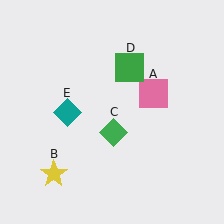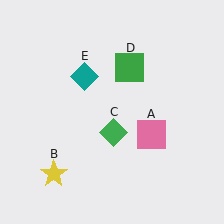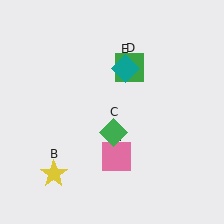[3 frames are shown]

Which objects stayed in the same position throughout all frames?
Yellow star (object B) and green diamond (object C) and green square (object D) remained stationary.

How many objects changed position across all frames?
2 objects changed position: pink square (object A), teal diamond (object E).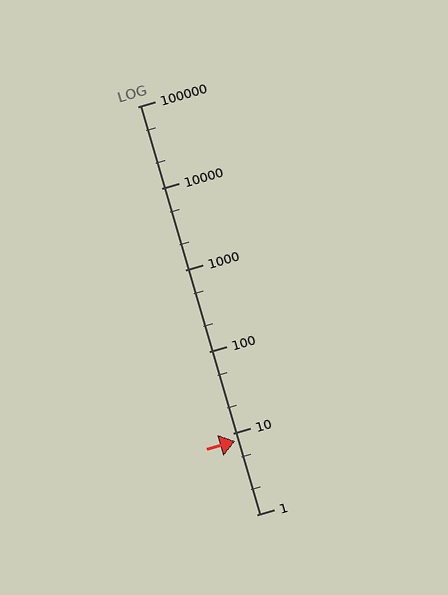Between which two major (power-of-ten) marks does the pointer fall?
The pointer is between 1 and 10.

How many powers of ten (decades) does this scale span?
The scale spans 5 decades, from 1 to 100000.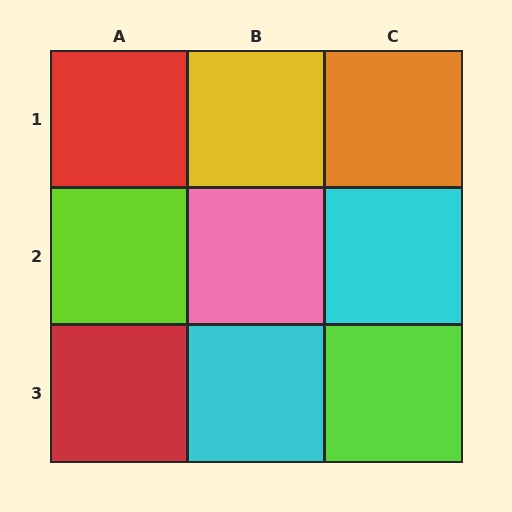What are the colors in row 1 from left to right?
Red, yellow, orange.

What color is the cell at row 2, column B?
Pink.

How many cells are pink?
1 cell is pink.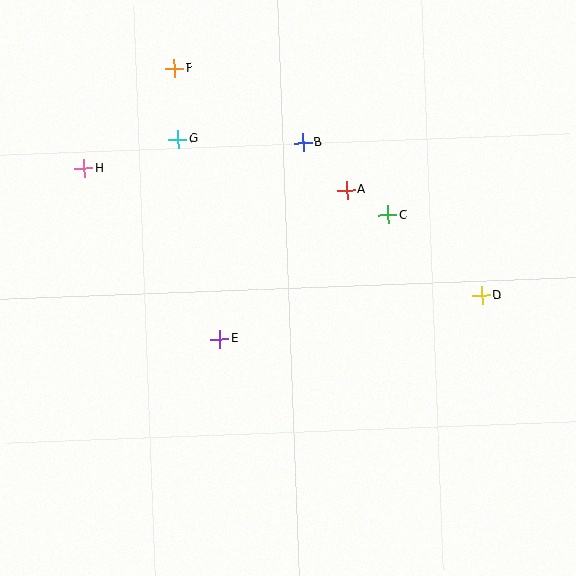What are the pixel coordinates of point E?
Point E is at (220, 339).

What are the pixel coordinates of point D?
Point D is at (481, 296).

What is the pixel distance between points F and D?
The distance between F and D is 382 pixels.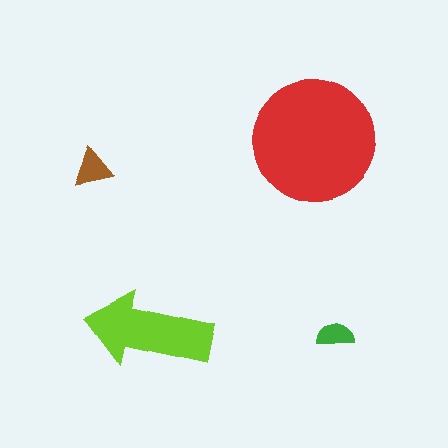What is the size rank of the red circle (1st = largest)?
1st.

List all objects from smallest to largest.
The green semicircle, the brown triangle, the lime arrow, the red circle.